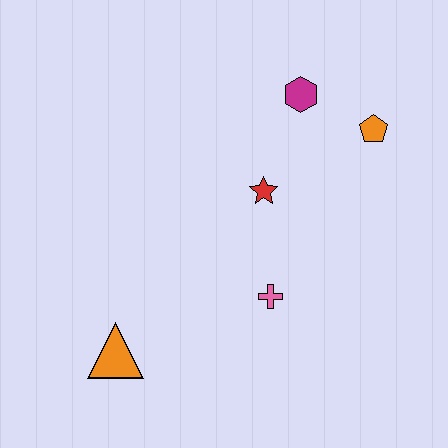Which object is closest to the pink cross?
The red star is closest to the pink cross.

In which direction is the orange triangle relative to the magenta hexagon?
The orange triangle is below the magenta hexagon.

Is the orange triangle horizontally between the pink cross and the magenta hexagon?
No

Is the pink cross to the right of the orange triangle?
Yes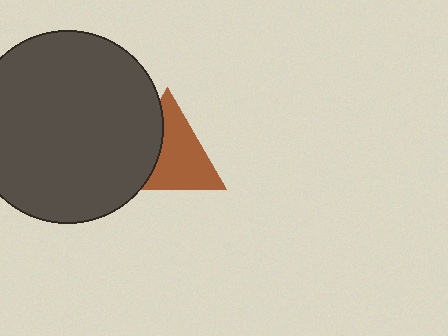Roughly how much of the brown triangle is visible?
About half of it is visible (roughly 64%).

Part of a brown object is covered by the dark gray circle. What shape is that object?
It is a triangle.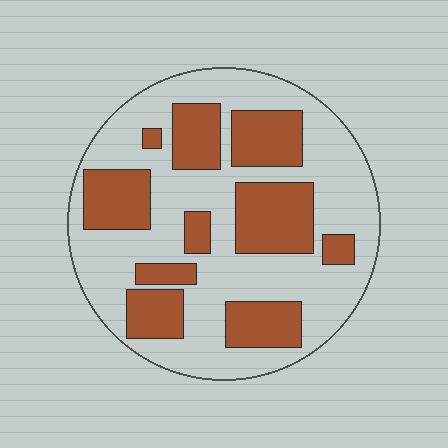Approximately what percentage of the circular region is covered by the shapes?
Approximately 35%.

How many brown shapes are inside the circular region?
10.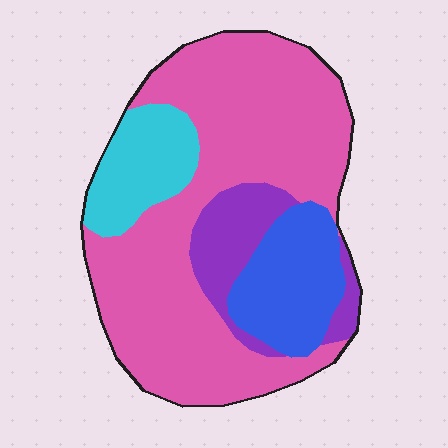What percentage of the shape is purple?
Purple covers around 10% of the shape.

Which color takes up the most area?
Pink, at roughly 60%.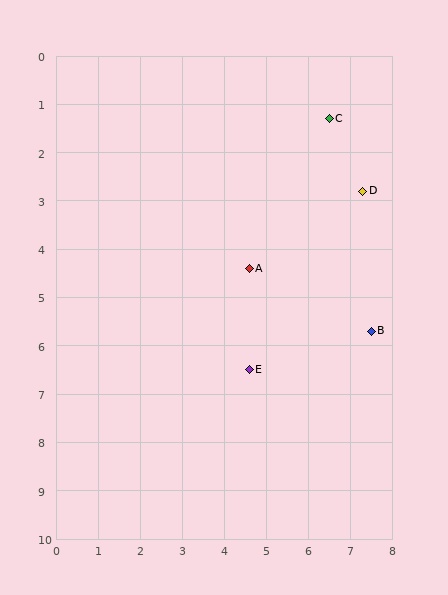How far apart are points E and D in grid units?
Points E and D are about 4.6 grid units apart.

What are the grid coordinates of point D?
Point D is at approximately (7.3, 2.8).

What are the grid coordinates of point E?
Point E is at approximately (4.6, 6.5).